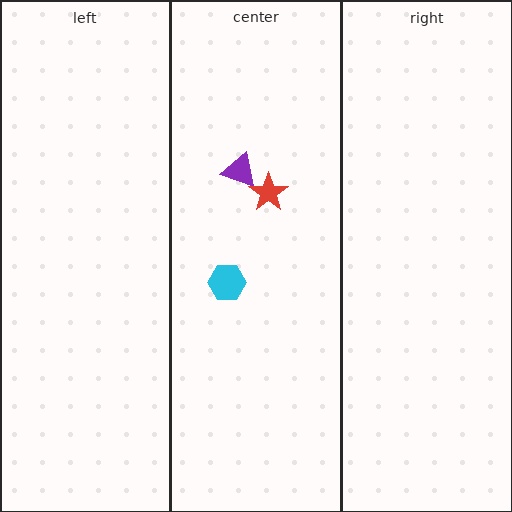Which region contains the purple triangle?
The center region.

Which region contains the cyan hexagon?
The center region.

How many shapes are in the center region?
3.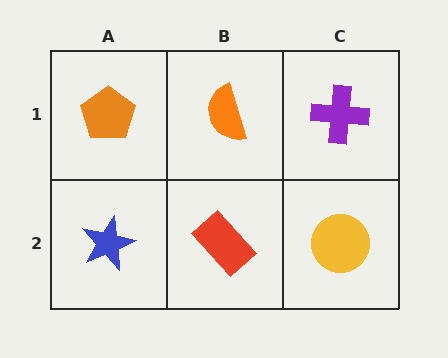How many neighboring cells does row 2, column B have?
3.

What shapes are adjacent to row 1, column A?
A blue star (row 2, column A), an orange semicircle (row 1, column B).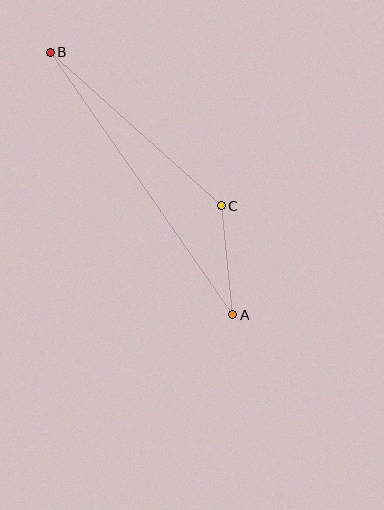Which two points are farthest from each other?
Points A and B are farthest from each other.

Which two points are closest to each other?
Points A and C are closest to each other.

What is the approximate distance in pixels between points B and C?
The distance between B and C is approximately 230 pixels.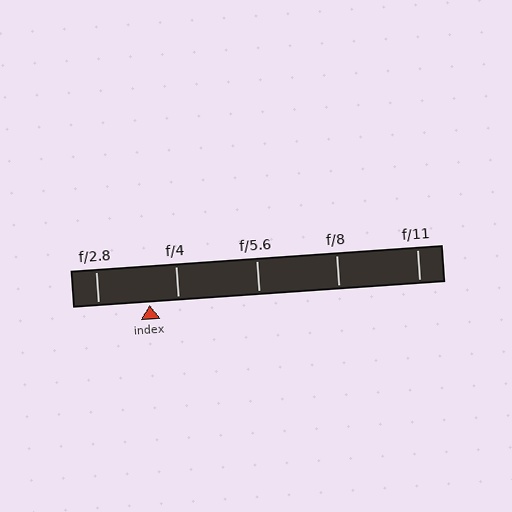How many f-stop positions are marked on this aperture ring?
There are 5 f-stop positions marked.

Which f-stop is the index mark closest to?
The index mark is closest to f/4.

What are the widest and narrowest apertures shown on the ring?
The widest aperture shown is f/2.8 and the narrowest is f/11.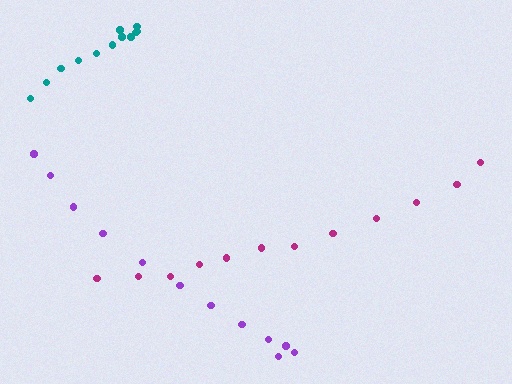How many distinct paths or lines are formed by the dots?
There are 3 distinct paths.